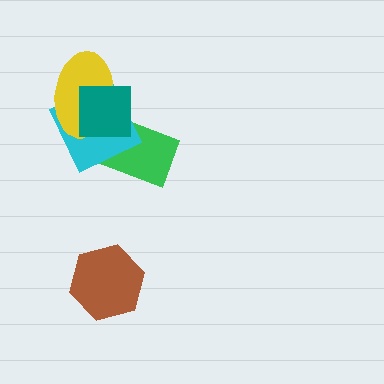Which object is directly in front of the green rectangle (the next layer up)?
The cyan diamond is directly in front of the green rectangle.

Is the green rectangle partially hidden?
Yes, it is partially covered by another shape.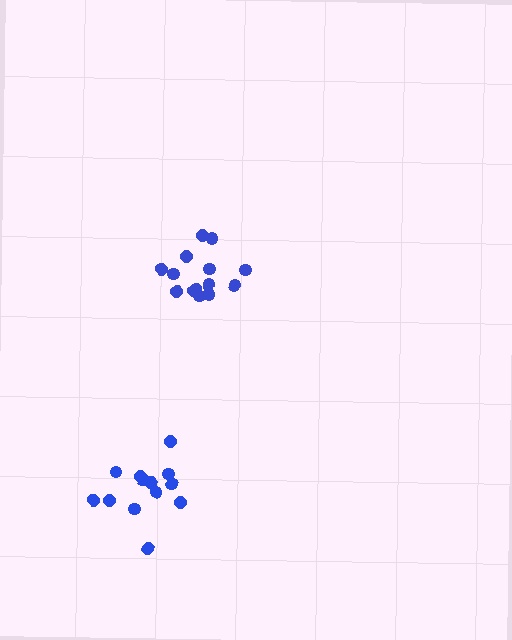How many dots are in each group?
Group 1: 14 dots, Group 2: 13 dots (27 total).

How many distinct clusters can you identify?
There are 2 distinct clusters.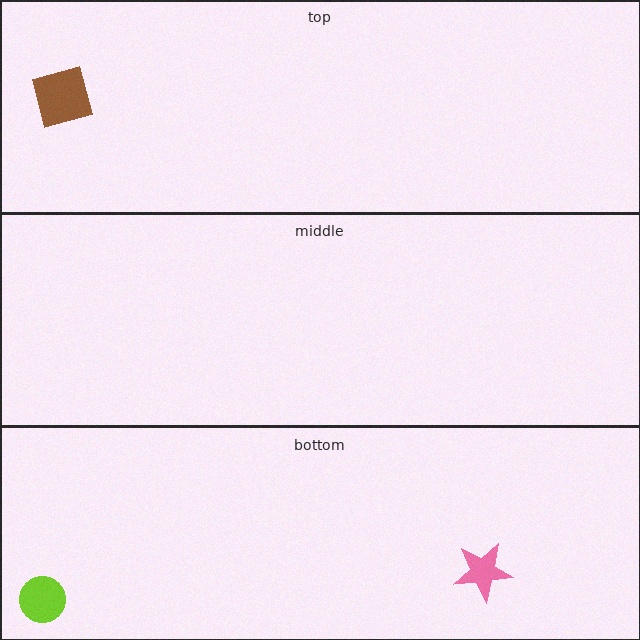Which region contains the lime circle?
The bottom region.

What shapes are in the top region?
The brown square.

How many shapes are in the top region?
1.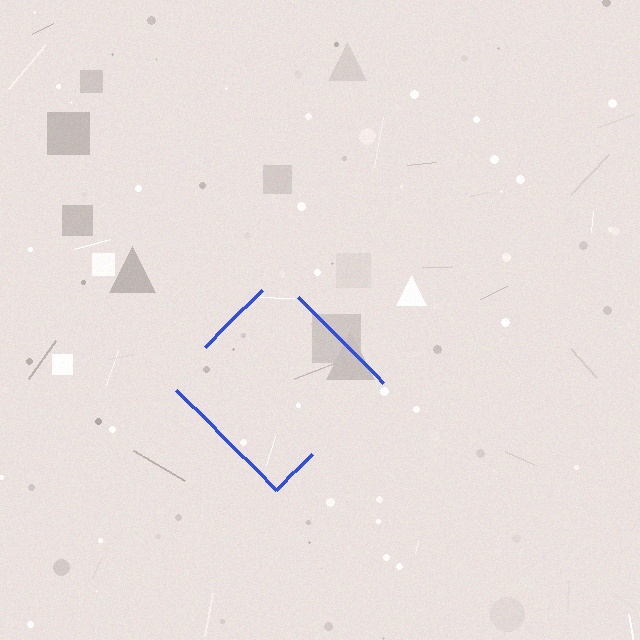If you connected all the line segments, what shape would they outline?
They would outline a diamond.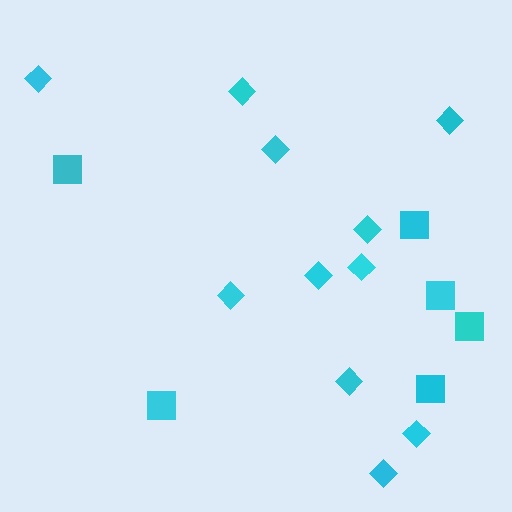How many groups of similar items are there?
There are 2 groups: one group of squares (6) and one group of diamonds (11).